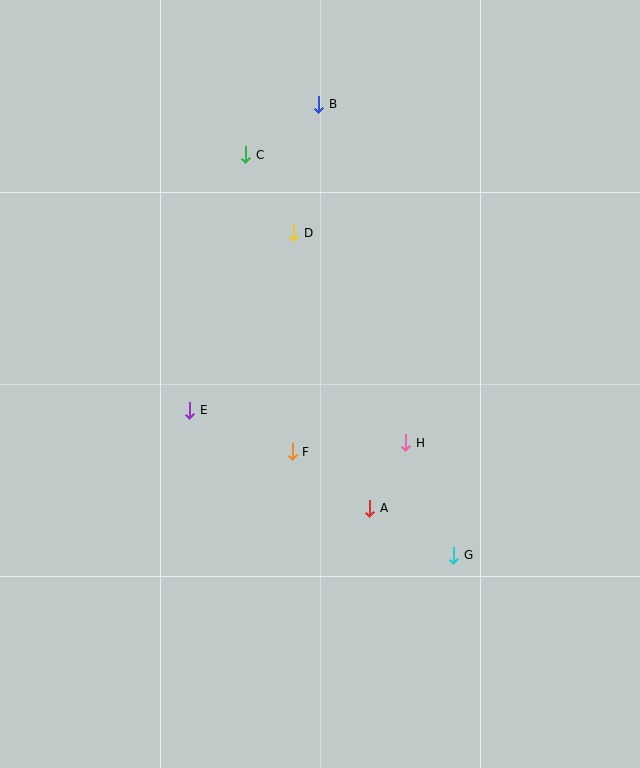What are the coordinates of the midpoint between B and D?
The midpoint between B and D is at (306, 168).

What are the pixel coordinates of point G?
Point G is at (454, 555).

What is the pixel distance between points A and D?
The distance between A and D is 286 pixels.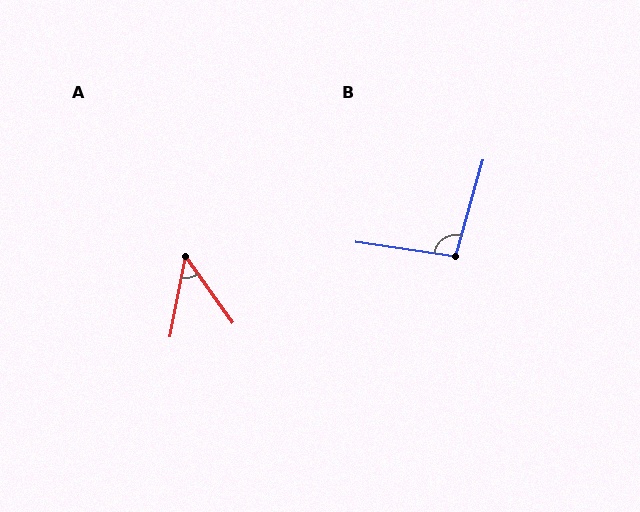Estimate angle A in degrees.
Approximately 46 degrees.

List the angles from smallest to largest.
A (46°), B (98°).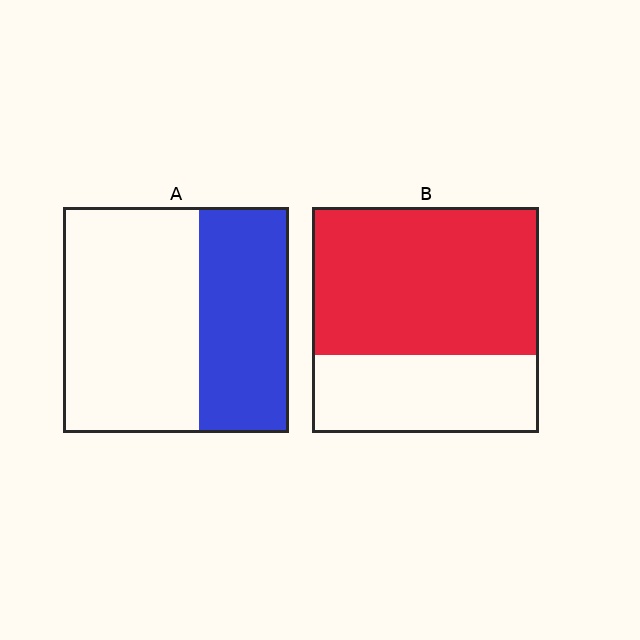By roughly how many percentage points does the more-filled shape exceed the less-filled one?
By roughly 25 percentage points (B over A).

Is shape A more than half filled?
No.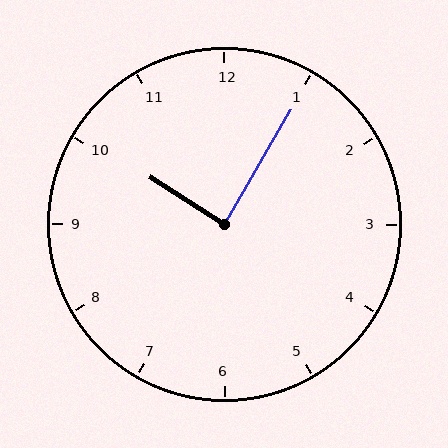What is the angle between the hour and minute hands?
Approximately 88 degrees.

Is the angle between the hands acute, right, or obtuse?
It is right.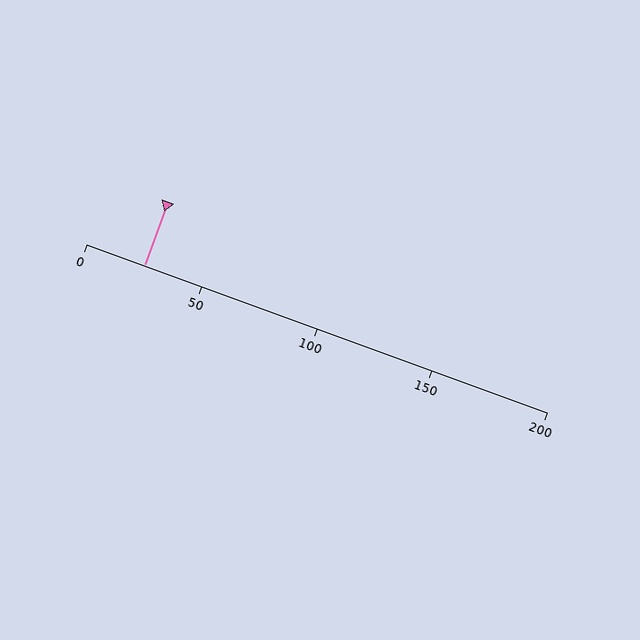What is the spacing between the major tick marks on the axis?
The major ticks are spaced 50 apart.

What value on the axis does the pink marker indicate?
The marker indicates approximately 25.